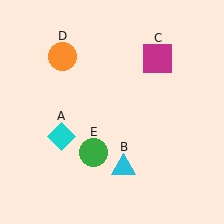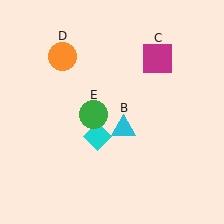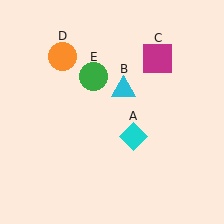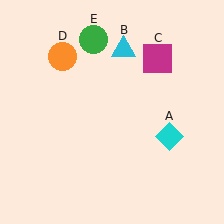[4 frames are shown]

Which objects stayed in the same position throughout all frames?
Magenta square (object C) and orange circle (object D) remained stationary.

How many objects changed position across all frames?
3 objects changed position: cyan diamond (object A), cyan triangle (object B), green circle (object E).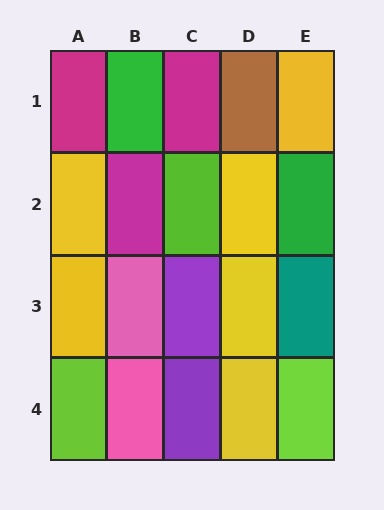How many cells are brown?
1 cell is brown.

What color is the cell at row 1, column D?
Brown.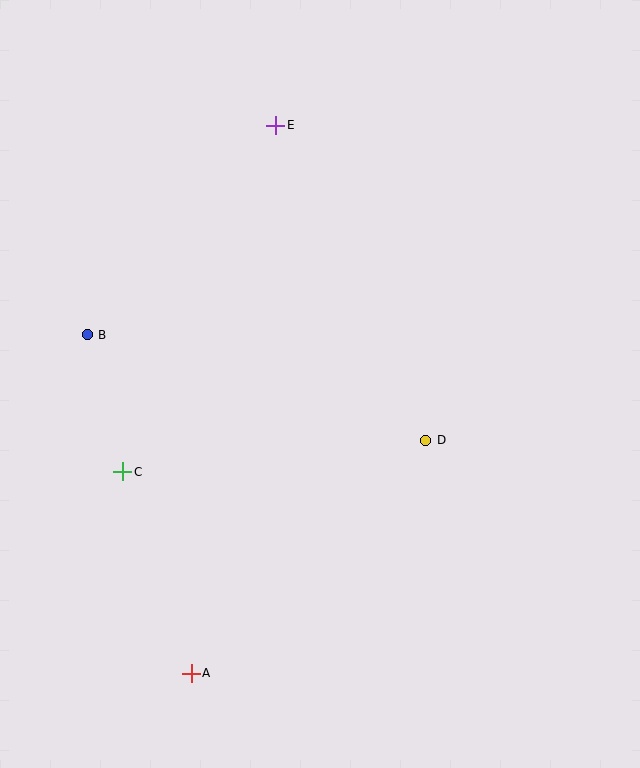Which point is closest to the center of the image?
Point D at (426, 440) is closest to the center.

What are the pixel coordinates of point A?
Point A is at (191, 673).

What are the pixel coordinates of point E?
Point E is at (276, 125).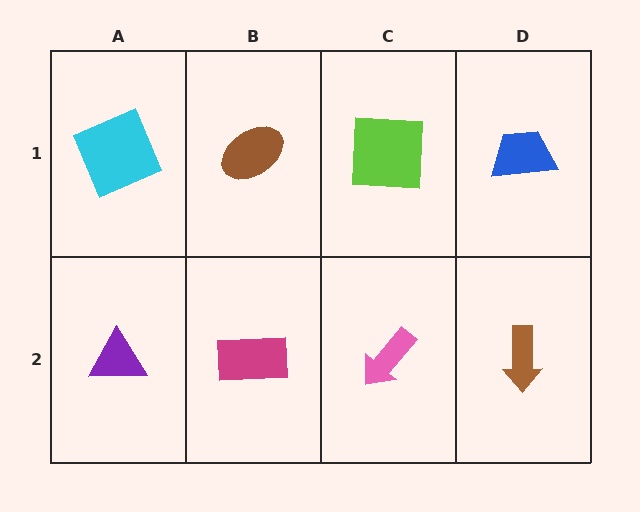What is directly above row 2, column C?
A lime square.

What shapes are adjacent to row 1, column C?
A pink arrow (row 2, column C), a brown ellipse (row 1, column B), a blue trapezoid (row 1, column D).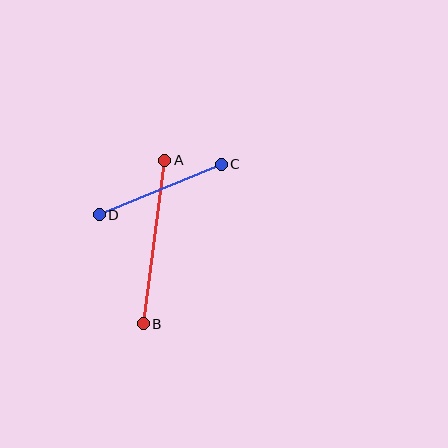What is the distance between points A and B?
The distance is approximately 165 pixels.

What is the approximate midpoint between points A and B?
The midpoint is at approximately (154, 242) pixels.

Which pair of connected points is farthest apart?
Points A and B are farthest apart.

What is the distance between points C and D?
The distance is approximately 132 pixels.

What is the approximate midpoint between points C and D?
The midpoint is at approximately (160, 190) pixels.